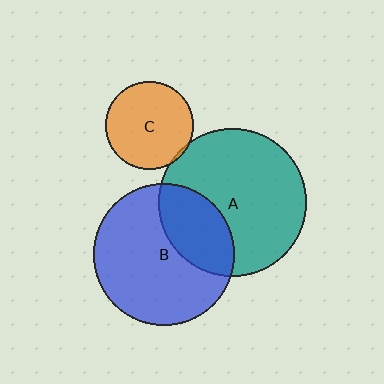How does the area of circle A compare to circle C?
Approximately 2.8 times.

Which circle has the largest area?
Circle A (teal).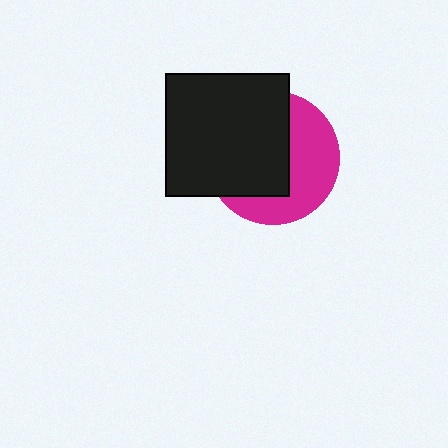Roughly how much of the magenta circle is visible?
A small part of it is visible (roughly 45%).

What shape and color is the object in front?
The object in front is a black square.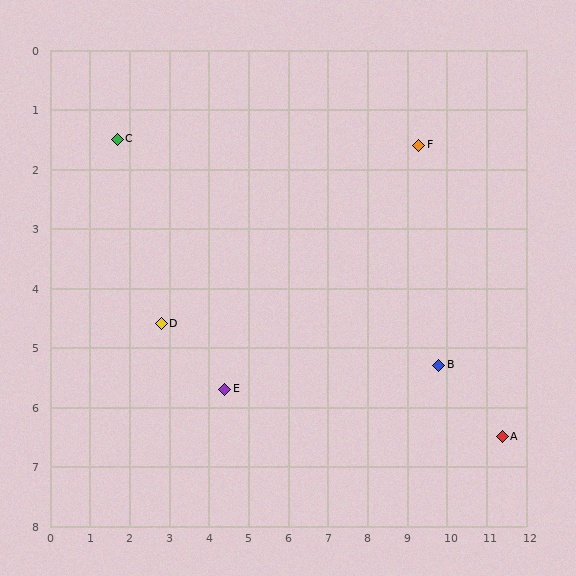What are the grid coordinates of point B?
Point B is at approximately (9.8, 5.3).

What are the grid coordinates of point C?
Point C is at approximately (1.7, 1.5).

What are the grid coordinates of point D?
Point D is at approximately (2.8, 4.6).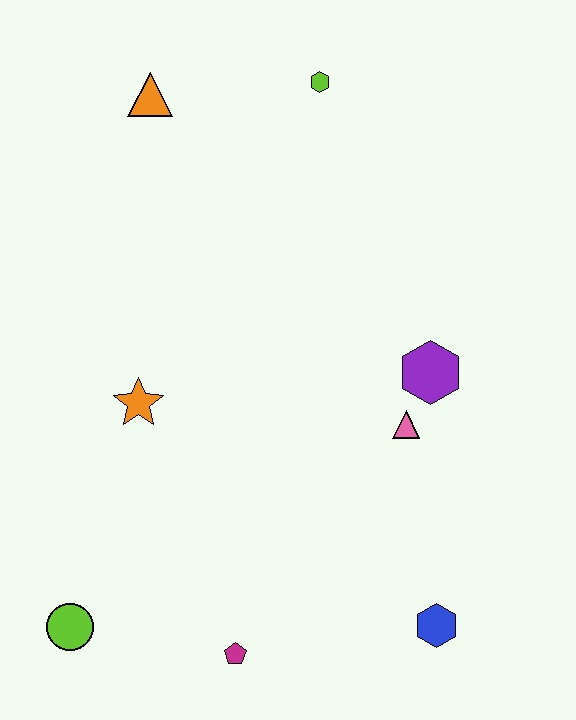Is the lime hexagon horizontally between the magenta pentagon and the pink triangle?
Yes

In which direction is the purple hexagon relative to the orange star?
The purple hexagon is to the right of the orange star.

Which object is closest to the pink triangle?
The purple hexagon is closest to the pink triangle.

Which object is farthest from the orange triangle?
The blue hexagon is farthest from the orange triangle.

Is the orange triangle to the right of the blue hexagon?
No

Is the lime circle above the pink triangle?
No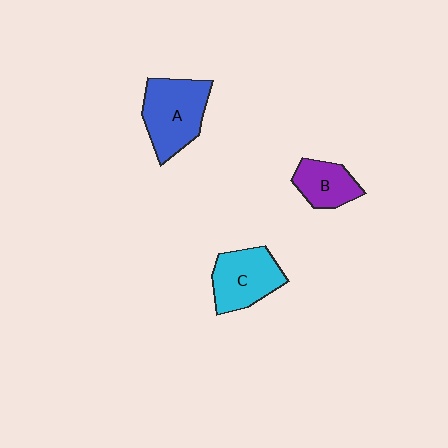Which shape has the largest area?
Shape A (blue).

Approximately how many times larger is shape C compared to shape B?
Approximately 1.4 times.